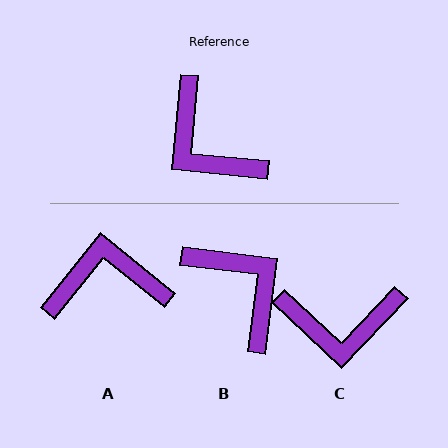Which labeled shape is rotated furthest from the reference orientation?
B, about 178 degrees away.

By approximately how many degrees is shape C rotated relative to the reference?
Approximately 52 degrees counter-clockwise.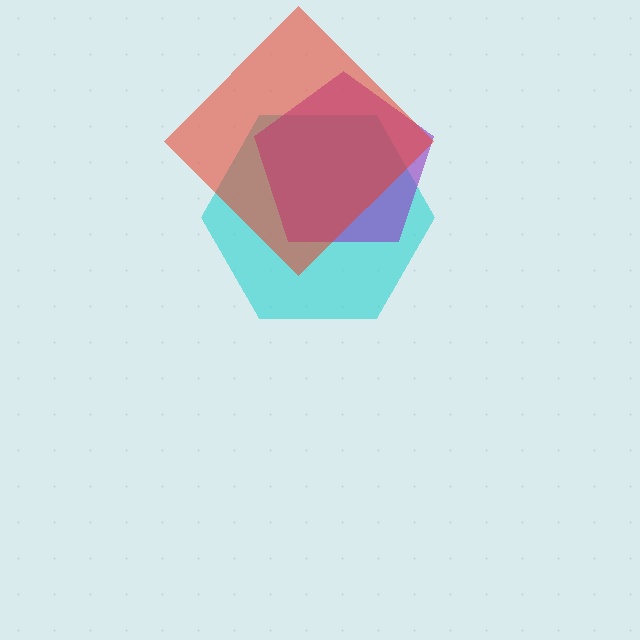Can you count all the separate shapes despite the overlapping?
Yes, there are 3 separate shapes.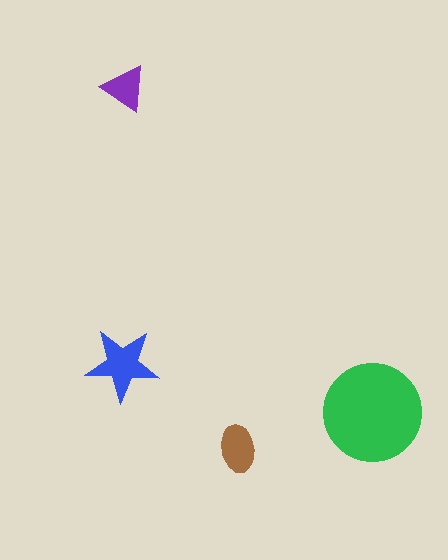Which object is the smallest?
The purple triangle.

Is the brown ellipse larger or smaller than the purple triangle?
Larger.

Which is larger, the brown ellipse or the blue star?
The blue star.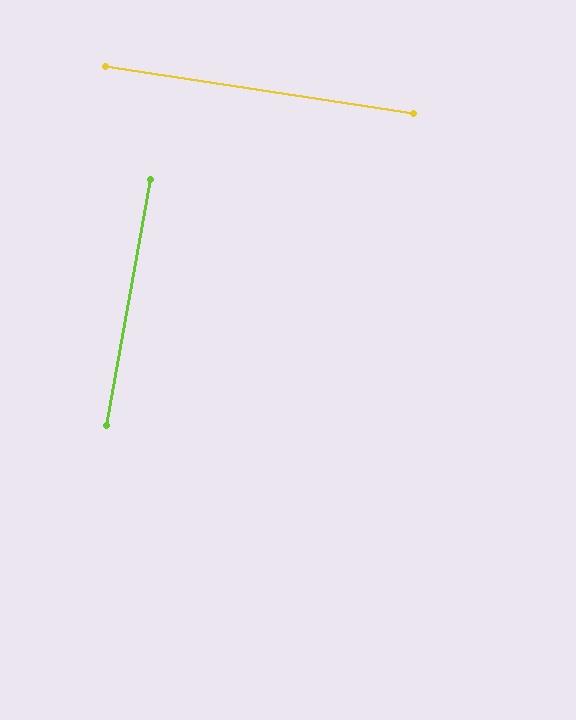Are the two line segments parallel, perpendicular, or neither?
Perpendicular — they meet at approximately 89°.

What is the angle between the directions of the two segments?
Approximately 89 degrees.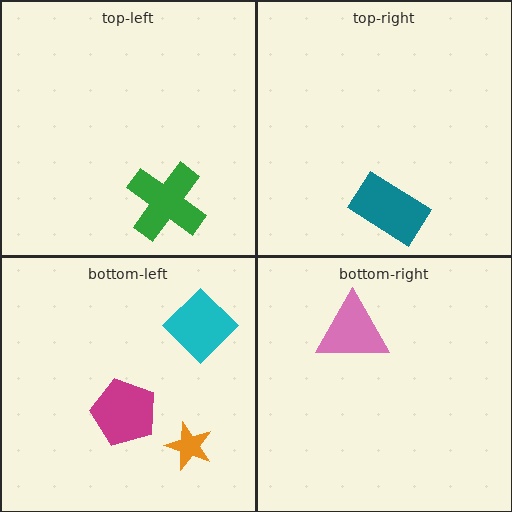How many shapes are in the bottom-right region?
1.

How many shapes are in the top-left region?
1.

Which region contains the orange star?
The bottom-left region.